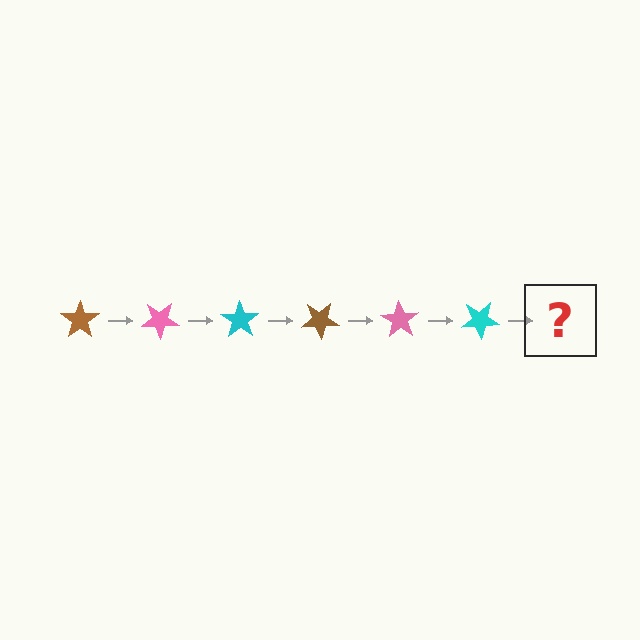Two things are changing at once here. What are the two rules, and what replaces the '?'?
The two rules are that it rotates 35 degrees each step and the color cycles through brown, pink, and cyan. The '?' should be a brown star, rotated 210 degrees from the start.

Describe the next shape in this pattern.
It should be a brown star, rotated 210 degrees from the start.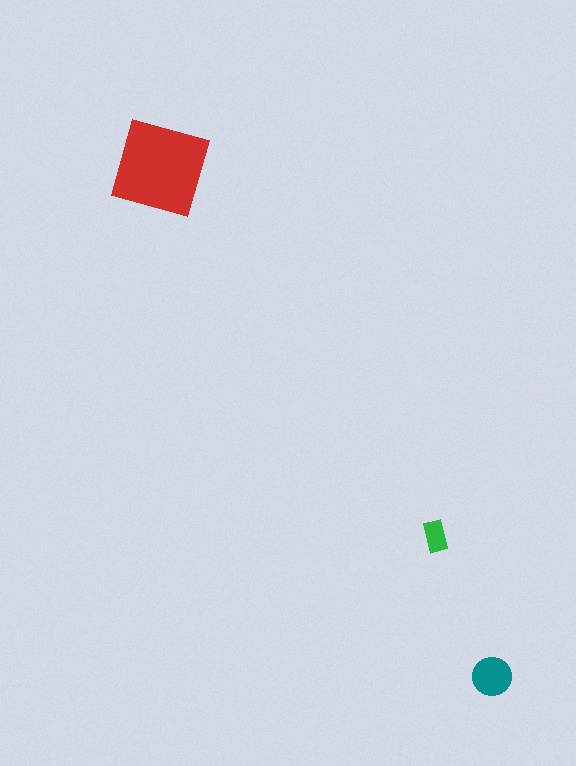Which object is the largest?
The red diamond.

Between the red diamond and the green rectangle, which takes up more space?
The red diamond.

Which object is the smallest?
The green rectangle.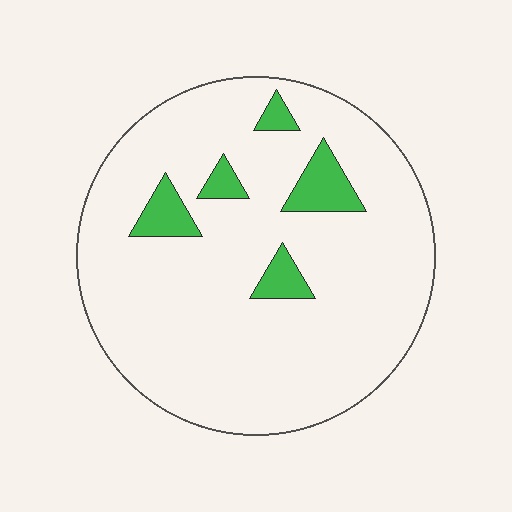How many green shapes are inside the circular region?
5.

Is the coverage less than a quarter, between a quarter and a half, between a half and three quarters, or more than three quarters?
Less than a quarter.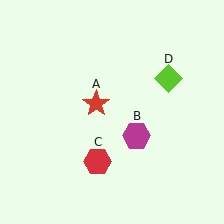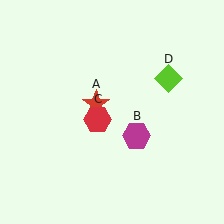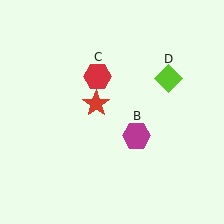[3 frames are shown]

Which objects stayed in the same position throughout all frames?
Red star (object A) and magenta hexagon (object B) and lime diamond (object D) remained stationary.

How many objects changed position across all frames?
1 object changed position: red hexagon (object C).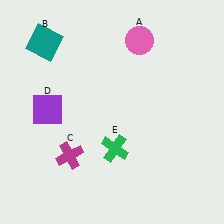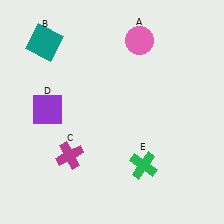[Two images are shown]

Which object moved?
The green cross (E) moved right.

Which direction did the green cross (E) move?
The green cross (E) moved right.